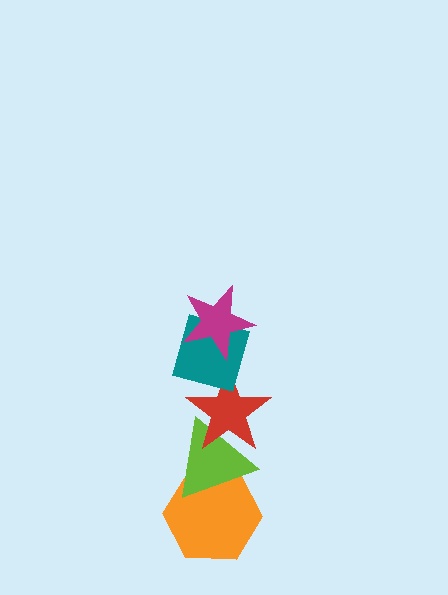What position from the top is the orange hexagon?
The orange hexagon is 5th from the top.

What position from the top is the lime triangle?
The lime triangle is 4th from the top.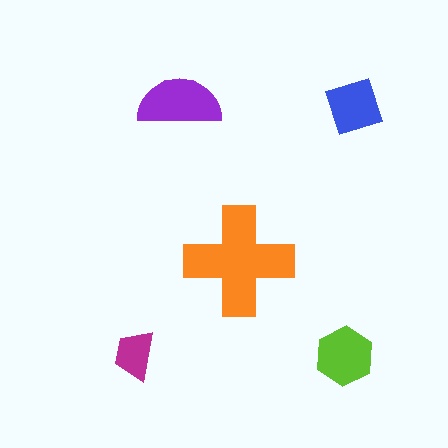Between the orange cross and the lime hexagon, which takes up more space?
The orange cross.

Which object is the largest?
The orange cross.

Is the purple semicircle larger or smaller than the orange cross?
Smaller.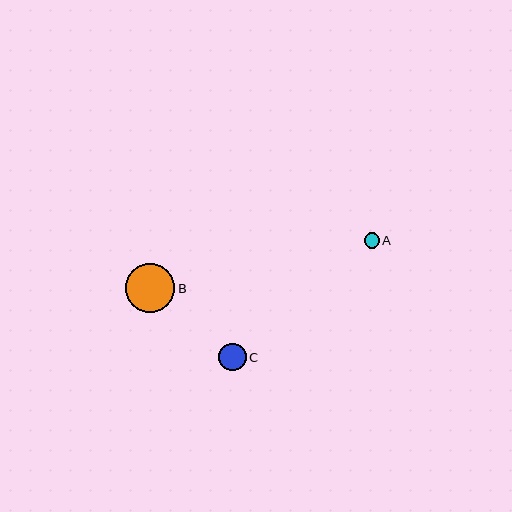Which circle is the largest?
Circle B is the largest with a size of approximately 49 pixels.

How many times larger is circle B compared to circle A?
Circle B is approximately 3.2 times the size of circle A.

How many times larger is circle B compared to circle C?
Circle B is approximately 1.8 times the size of circle C.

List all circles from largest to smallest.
From largest to smallest: B, C, A.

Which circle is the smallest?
Circle A is the smallest with a size of approximately 15 pixels.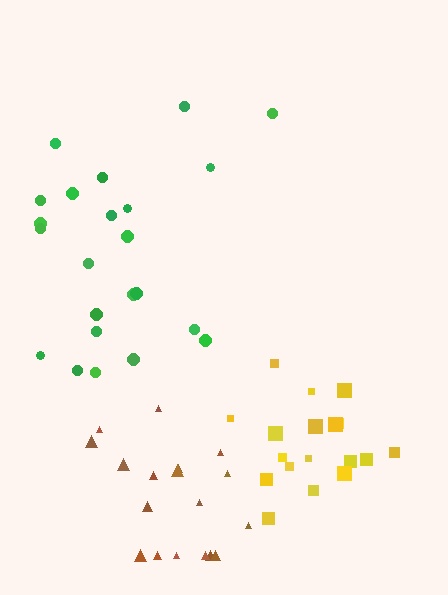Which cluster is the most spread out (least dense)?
Green.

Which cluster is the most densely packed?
Yellow.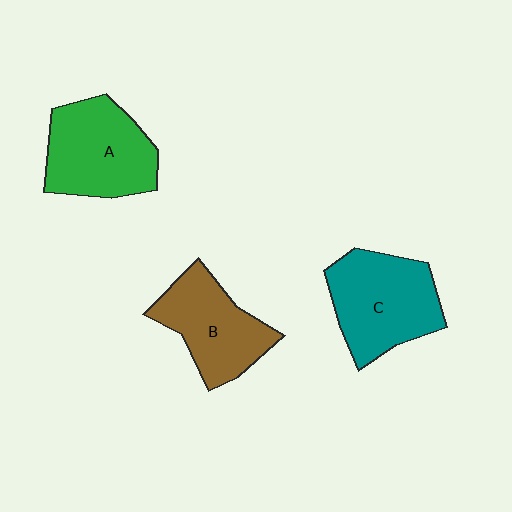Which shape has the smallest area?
Shape B (brown).